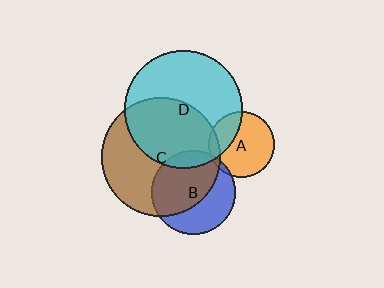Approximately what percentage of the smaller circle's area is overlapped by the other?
Approximately 45%.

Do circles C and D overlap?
Yes.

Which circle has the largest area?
Circle C (brown).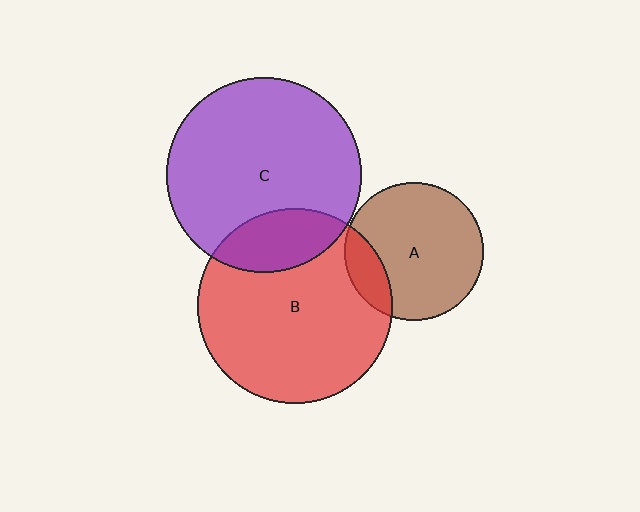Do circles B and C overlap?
Yes.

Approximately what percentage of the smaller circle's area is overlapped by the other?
Approximately 20%.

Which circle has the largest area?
Circle B (red).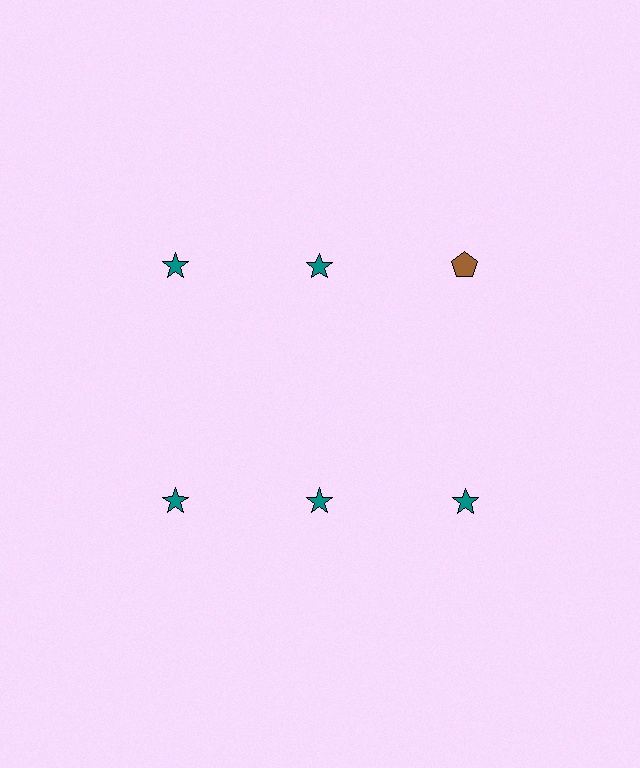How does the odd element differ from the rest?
It differs in both color (brown instead of teal) and shape (pentagon instead of star).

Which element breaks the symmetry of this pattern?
The brown pentagon in the top row, center column breaks the symmetry. All other shapes are teal stars.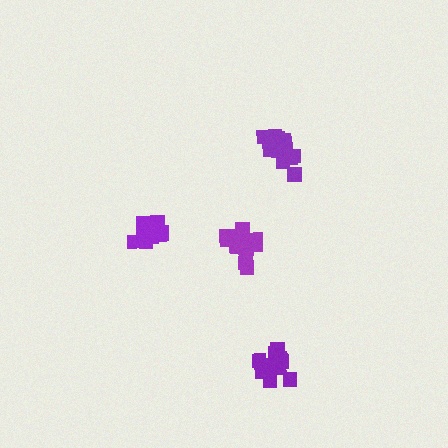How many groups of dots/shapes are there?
There are 4 groups.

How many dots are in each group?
Group 1: 14 dots, Group 2: 17 dots, Group 3: 14 dots, Group 4: 13 dots (58 total).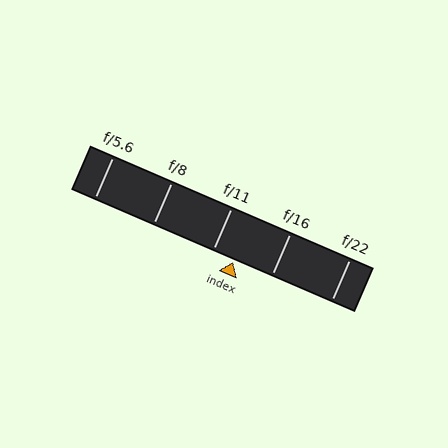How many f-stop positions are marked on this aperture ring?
There are 5 f-stop positions marked.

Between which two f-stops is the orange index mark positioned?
The index mark is between f/11 and f/16.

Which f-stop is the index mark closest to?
The index mark is closest to f/11.